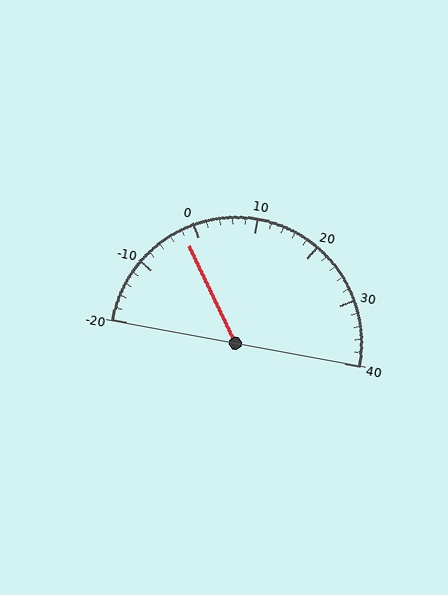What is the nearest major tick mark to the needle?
The nearest major tick mark is 0.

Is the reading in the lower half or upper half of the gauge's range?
The reading is in the lower half of the range (-20 to 40).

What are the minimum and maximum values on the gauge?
The gauge ranges from -20 to 40.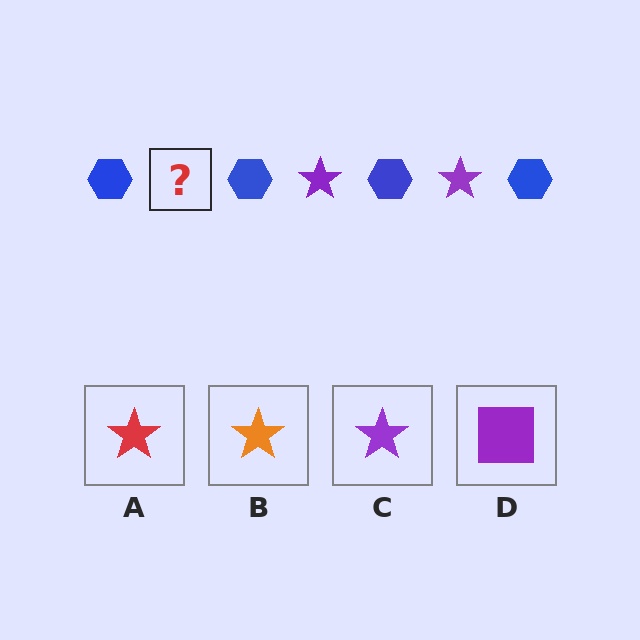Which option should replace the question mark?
Option C.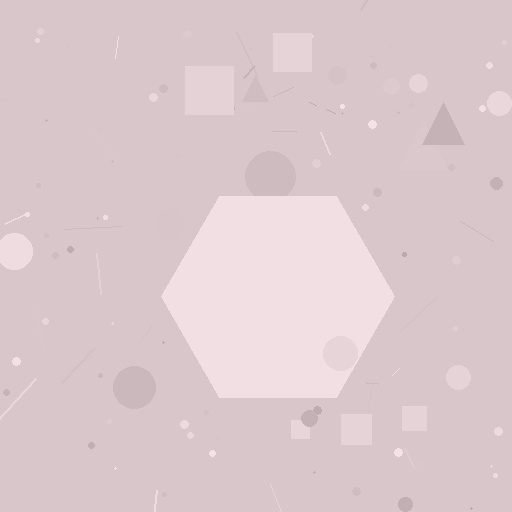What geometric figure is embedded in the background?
A hexagon is embedded in the background.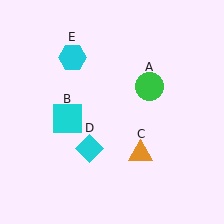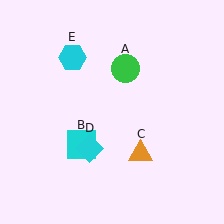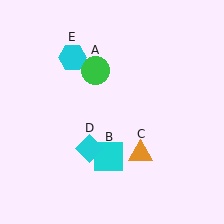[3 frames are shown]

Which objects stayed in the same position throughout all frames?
Orange triangle (object C) and cyan diamond (object D) and cyan hexagon (object E) remained stationary.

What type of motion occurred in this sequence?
The green circle (object A), cyan square (object B) rotated counterclockwise around the center of the scene.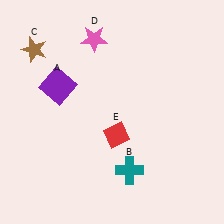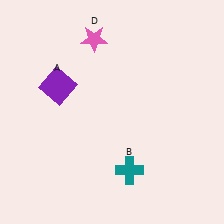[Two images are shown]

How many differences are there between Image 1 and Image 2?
There are 2 differences between the two images.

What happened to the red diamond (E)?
The red diamond (E) was removed in Image 2. It was in the bottom-right area of Image 1.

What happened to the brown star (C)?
The brown star (C) was removed in Image 2. It was in the top-left area of Image 1.